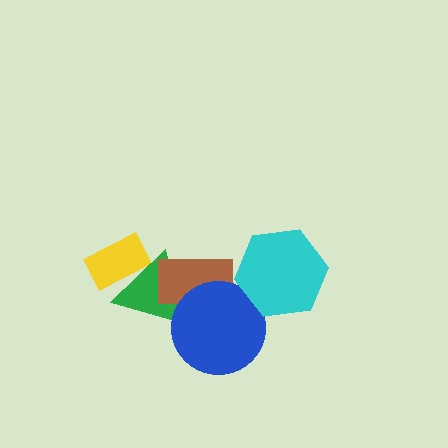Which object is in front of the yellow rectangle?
The green triangle is in front of the yellow rectangle.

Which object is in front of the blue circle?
The cyan hexagon is in front of the blue circle.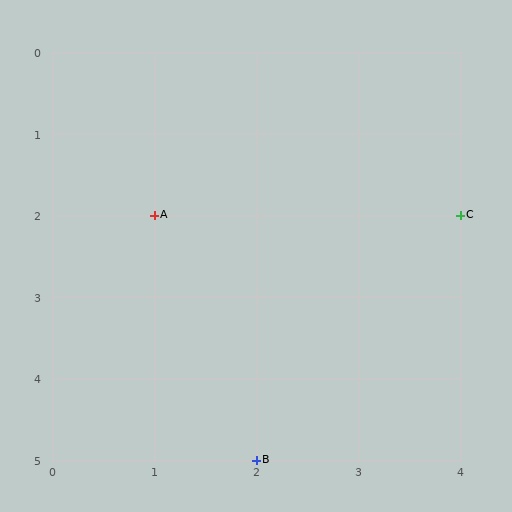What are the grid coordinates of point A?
Point A is at grid coordinates (1, 2).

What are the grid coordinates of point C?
Point C is at grid coordinates (4, 2).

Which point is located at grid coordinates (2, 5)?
Point B is at (2, 5).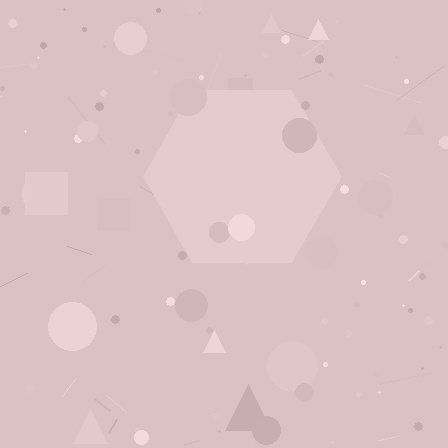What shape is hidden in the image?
A hexagon is hidden in the image.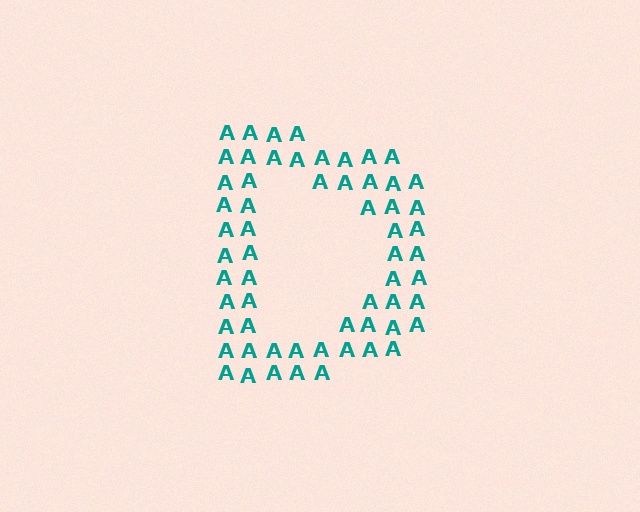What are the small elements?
The small elements are letter A's.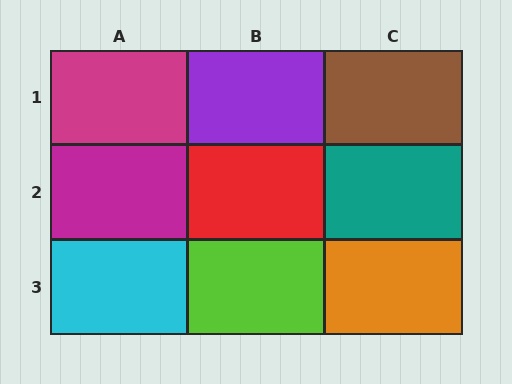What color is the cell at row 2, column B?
Red.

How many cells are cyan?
1 cell is cyan.